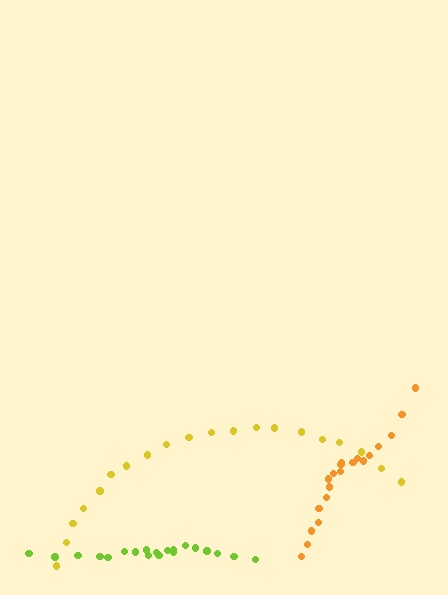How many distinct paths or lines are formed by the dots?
There are 3 distinct paths.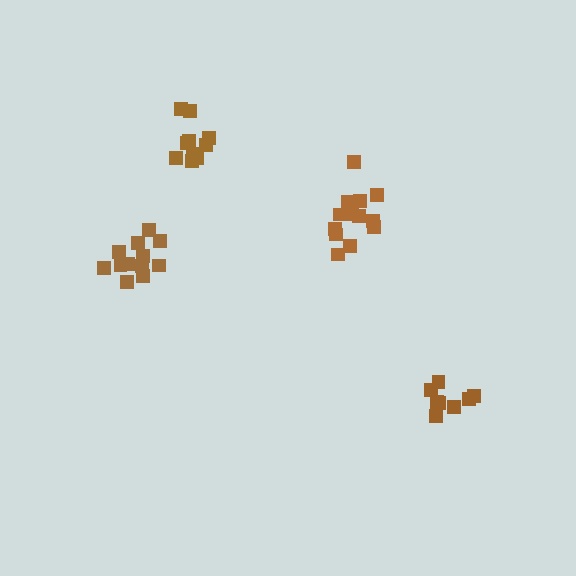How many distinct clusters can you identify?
There are 4 distinct clusters.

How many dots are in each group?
Group 1: 10 dots, Group 2: 12 dots, Group 3: 14 dots, Group 4: 8 dots (44 total).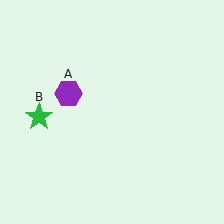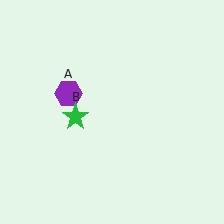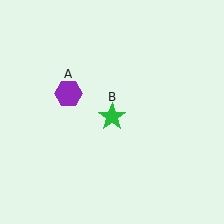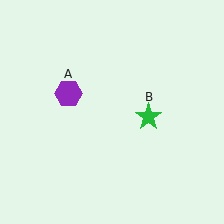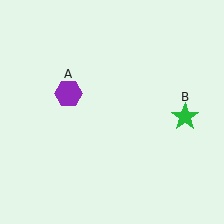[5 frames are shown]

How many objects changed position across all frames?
1 object changed position: green star (object B).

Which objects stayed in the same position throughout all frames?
Purple hexagon (object A) remained stationary.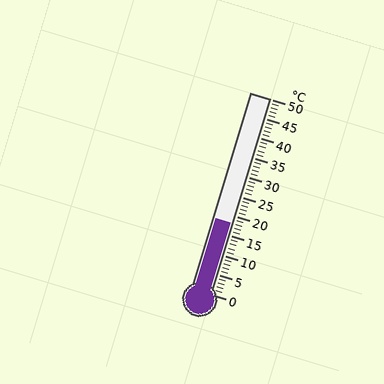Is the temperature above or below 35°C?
The temperature is below 35°C.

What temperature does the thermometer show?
The thermometer shows approximately 18°C.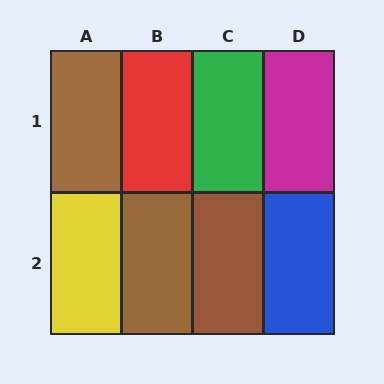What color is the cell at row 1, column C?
Green.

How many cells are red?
1 cell is red.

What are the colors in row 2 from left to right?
Yellow, brown, brown, blue.